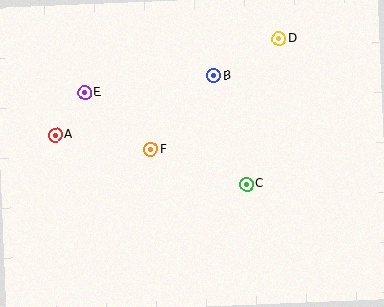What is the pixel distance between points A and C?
The distance between A and C is 198 pixels.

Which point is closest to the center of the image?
Point F at (151, 150) is closest to the center.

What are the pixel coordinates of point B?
Point B is at (214, 76).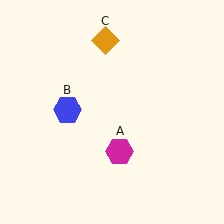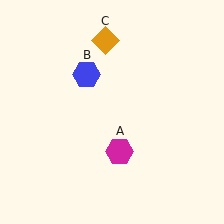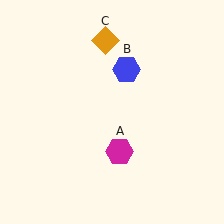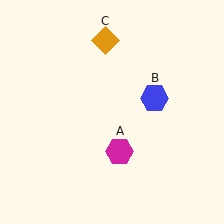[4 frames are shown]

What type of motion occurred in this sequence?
The blue hexagon (object B) rotated clockwise around the center of the scene.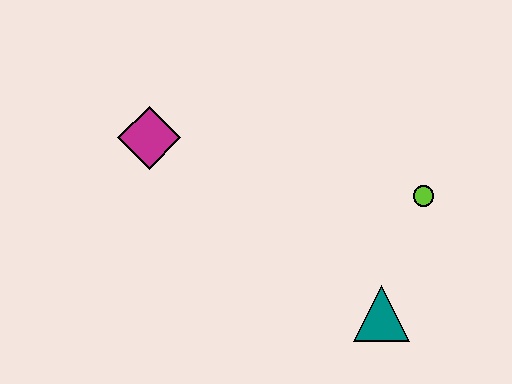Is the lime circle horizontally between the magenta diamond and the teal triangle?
No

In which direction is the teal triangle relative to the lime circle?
The teal triangle is below the lime circle.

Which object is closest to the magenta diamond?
The lime circle is closest to the magenta diamond.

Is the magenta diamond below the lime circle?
No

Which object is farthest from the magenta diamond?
The teal triangle is farthest from the magenta diamond.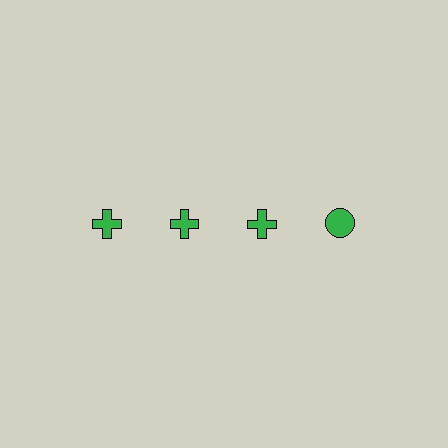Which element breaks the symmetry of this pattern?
The green circle in the top row, second from right column breaks the symmetry. All other shapes are green crosses.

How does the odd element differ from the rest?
It has a different shape: circle instead of cross.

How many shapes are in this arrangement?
There are 4 shapes arranged in a grid pattern.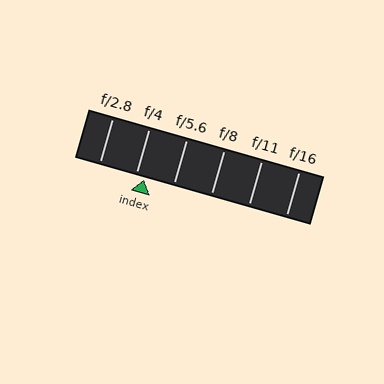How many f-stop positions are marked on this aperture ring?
There are 6 f-stop positions marked.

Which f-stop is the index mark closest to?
The index mark is closest to f/4.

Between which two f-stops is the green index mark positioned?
The index mark is between f/4 and f/5.6.